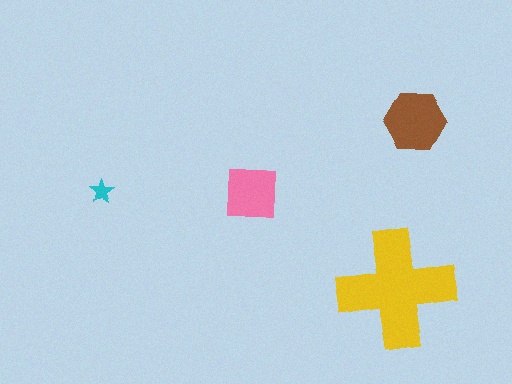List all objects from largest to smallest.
The yellow cross, the brown hexagon, the pink square, the cyan star.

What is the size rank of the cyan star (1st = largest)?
4th.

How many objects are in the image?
There are 4 objects in the image.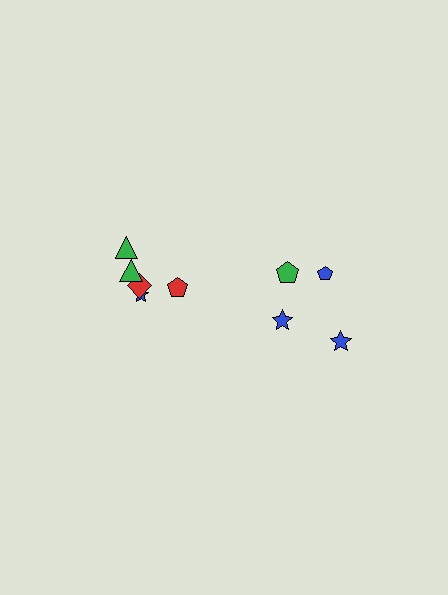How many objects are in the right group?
There are 4 objects.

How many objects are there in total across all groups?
There are 10 objects.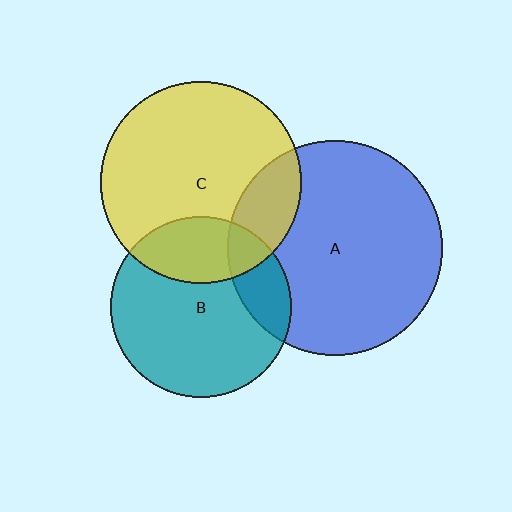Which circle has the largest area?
Circle A (blue).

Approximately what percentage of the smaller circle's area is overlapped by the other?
Approximately 25%.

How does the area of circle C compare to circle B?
Approximately 1.2 times.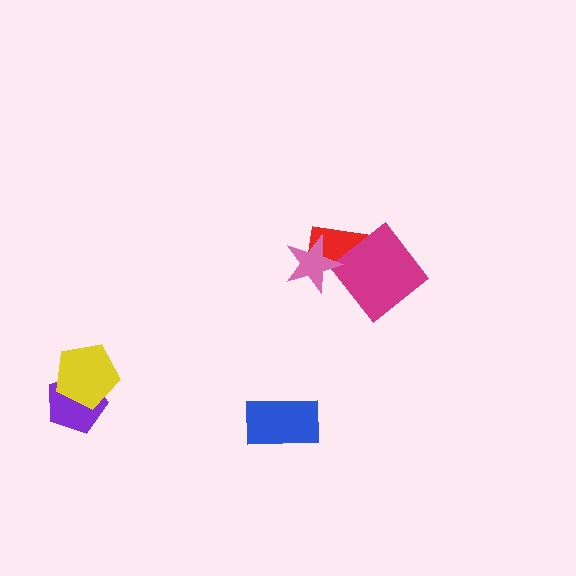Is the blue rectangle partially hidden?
No, no other shape covers it.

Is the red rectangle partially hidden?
Yes, it is partially covered by another shape.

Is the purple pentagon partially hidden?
Yes, it is partially covered by another shape.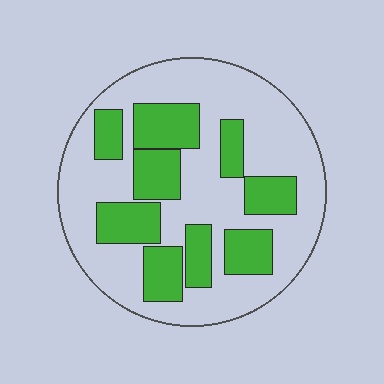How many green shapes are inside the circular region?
9.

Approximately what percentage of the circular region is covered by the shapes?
Approximately 35%.